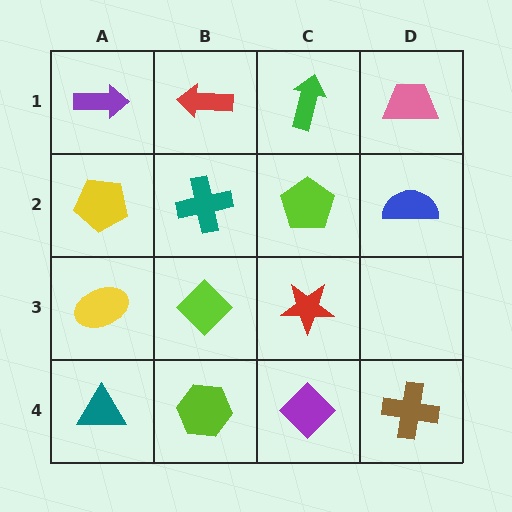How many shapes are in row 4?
4 shapes.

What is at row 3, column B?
A lime diamond.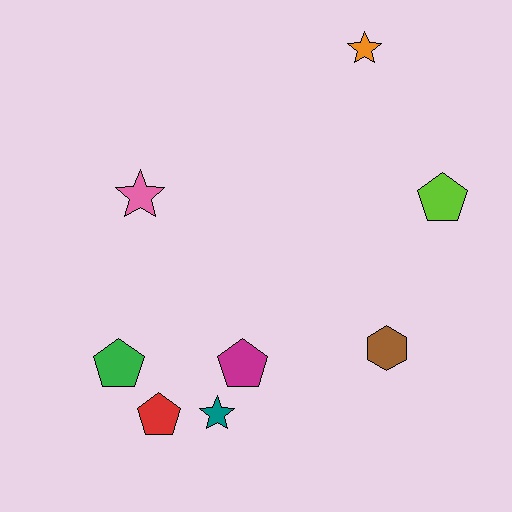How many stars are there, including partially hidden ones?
There are 3 stars.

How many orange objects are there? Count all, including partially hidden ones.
There is 1 orange object.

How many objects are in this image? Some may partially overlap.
There are 8 objects.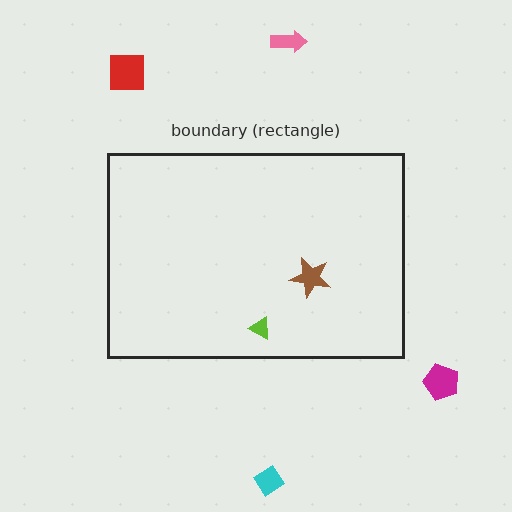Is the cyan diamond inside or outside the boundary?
Outside.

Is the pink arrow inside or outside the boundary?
Outside.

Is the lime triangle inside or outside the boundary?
Inside.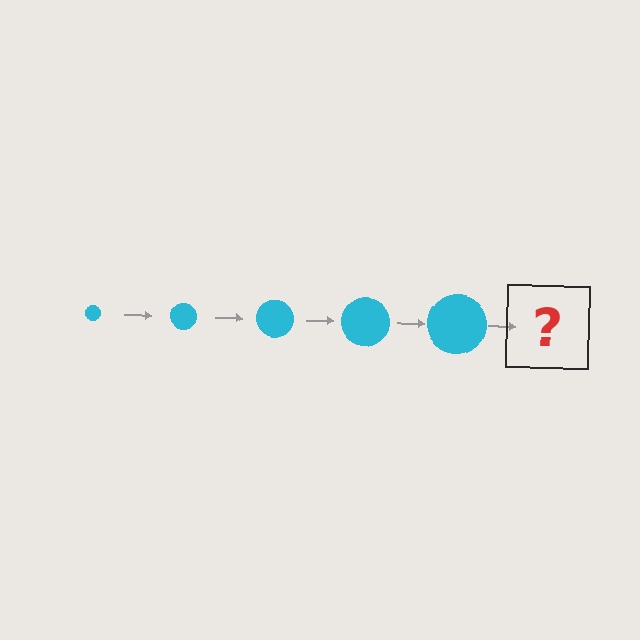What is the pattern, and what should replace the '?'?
The pattern is that the circle gets progressively larger each step. The '?' should be a cyan circle, larger than the previous one.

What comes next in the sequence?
The next element should be a cyan circle, larger than the previous one.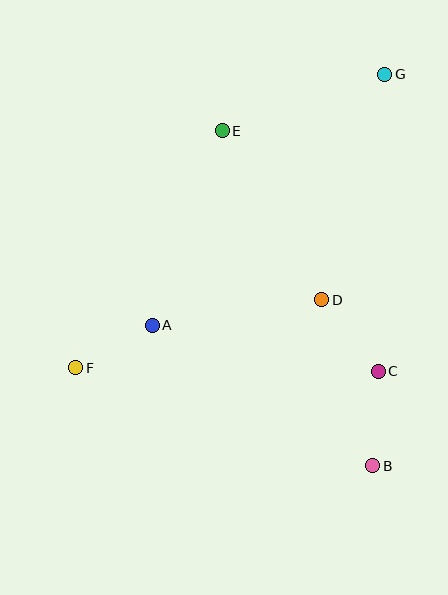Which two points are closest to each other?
Points A and F are closest to each other.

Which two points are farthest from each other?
Points F and G are farthest from each other.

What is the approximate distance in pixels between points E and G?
The distance between E and G is approximately 172 pixels.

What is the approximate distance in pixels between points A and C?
The distance between A and C is approximately 230 pixels.